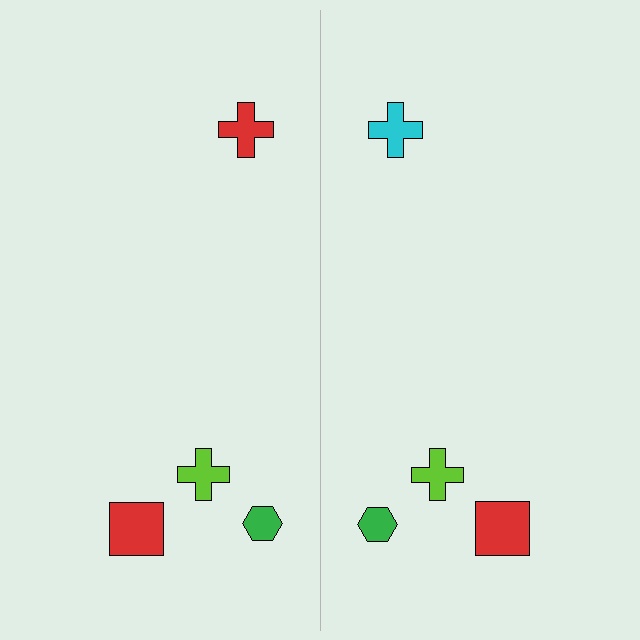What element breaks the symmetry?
The cyan cross on the right side breaks the symmetry — its mirror counterpart is red.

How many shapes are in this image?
There are 8 shapes in this image.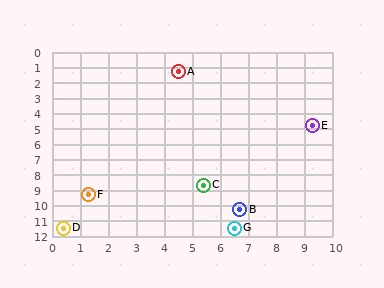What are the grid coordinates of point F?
Point F is at approximately (1.3, 9.3).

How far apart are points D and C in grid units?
Points D and C are about 5.7 grid units apart.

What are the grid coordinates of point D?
Point D is at approximately (0.4, 11.5).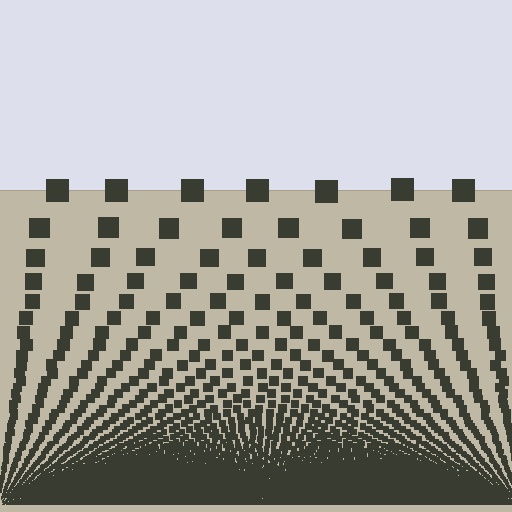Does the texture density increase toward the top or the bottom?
Density increases toward the bottom.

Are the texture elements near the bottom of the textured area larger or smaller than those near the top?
Smaller. The gradient is inverted — elements near the bottom are smaller and denser.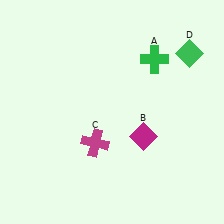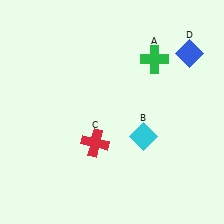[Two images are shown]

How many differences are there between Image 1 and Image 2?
There are 3 differences between the two images.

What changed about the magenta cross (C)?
In Image 1, C is magenta. In Image 2, it changed to red.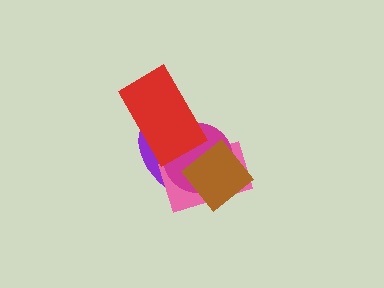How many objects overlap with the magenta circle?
4 objects overlap with the magenta circle.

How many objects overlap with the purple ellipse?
4 objects overlap with the purple ellipse.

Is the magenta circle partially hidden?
Yes, it is partially covered by another shape.